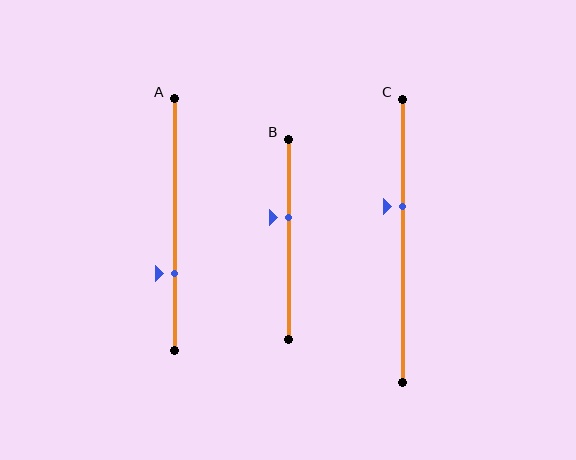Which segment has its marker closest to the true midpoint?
Segment B has its marker closest to the true midpoint.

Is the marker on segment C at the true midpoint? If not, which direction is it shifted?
No, the marker on segment C is shifted upward by about 12% of the segment length.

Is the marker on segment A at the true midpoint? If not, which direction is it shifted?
No, the marker on segment A is shifted downward by about 19% of the segment length.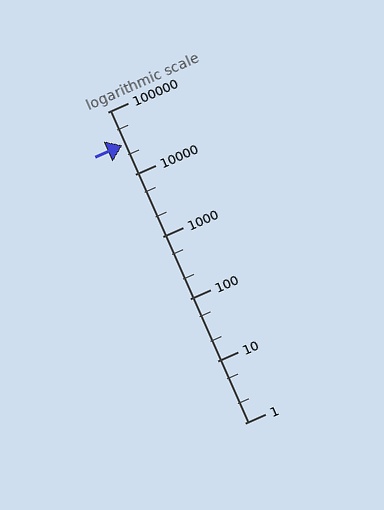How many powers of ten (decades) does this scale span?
The scale spans 5 decades, from 1 to 100000.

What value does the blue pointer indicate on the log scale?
The pointer indicates approximately 29000.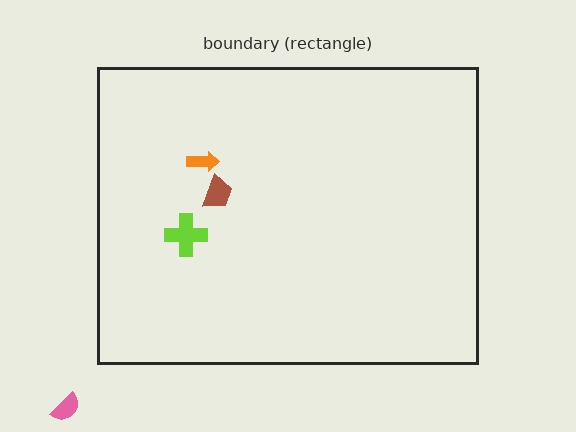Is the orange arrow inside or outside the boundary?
Inside.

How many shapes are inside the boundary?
3 inside, 1 outside.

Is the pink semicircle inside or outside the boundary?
Outside.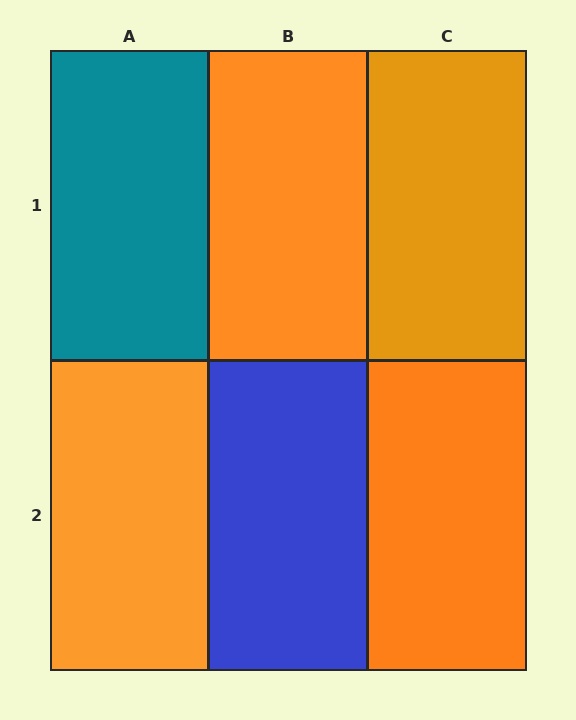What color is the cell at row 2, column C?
Orange.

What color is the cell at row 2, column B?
Blue.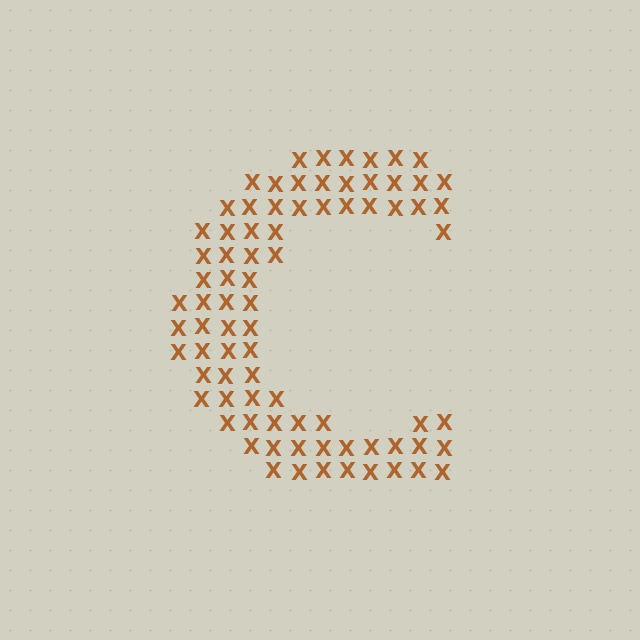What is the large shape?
The large shape is the letter C.